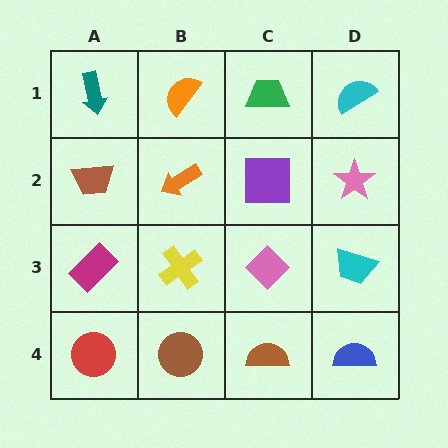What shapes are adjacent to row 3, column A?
A brown trapezoid (row 2, column A), a red circle (row 4, column A), a yellow cross (row 3, column B).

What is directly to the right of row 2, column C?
A pink star.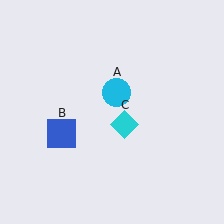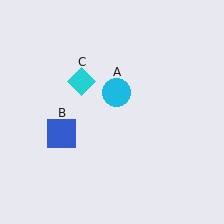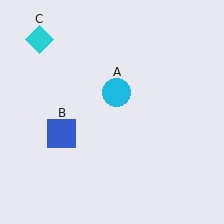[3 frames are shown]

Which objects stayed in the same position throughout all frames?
Cyan circle (object A) and blue square (object B) remained stationary.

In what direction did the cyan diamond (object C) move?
The cyan diamond (object C) moved up and to the left.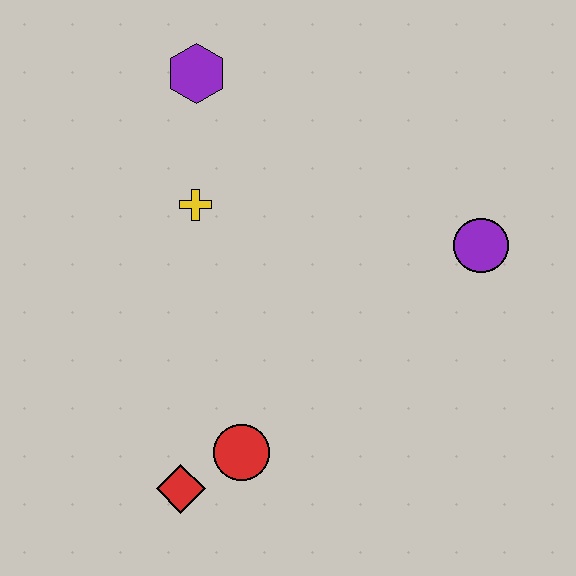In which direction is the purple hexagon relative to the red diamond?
The purple hexagon is above the red diamond.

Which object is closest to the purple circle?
The yellow cross is closest to the purple circle.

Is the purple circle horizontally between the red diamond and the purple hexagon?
No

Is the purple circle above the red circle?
Yes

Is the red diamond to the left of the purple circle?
Yes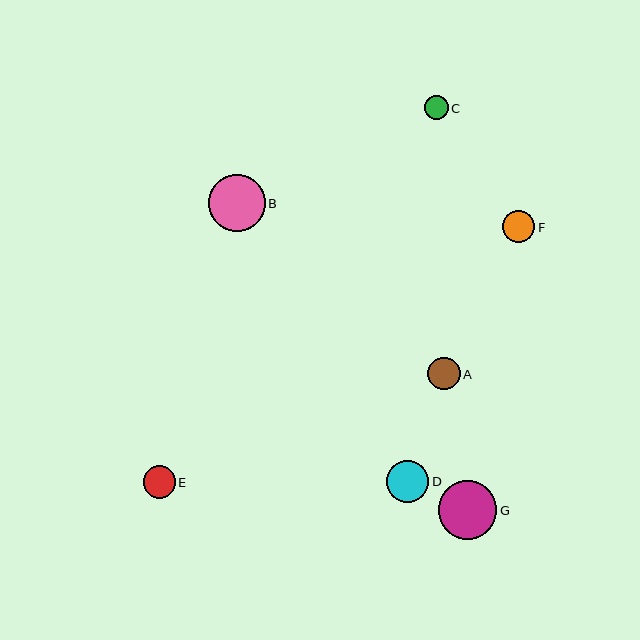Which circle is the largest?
Circle G is the largest with a size of approximately 59 pixels.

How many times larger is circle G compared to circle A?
Circle G is approximately 1.8 times the size of circle A.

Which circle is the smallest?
Circle C is the smallest with a size of approximately 24 pixels.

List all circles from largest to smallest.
From largest to smallest: G, B, D, A, E, F, C.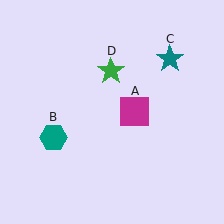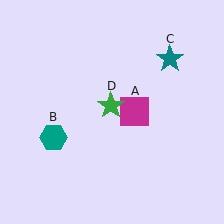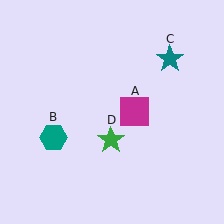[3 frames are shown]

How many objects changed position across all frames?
1 object changed position: green star (object D).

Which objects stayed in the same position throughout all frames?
Magenta square (object A) and teal hexagon (object B) and teal star (object C) remained stationary.